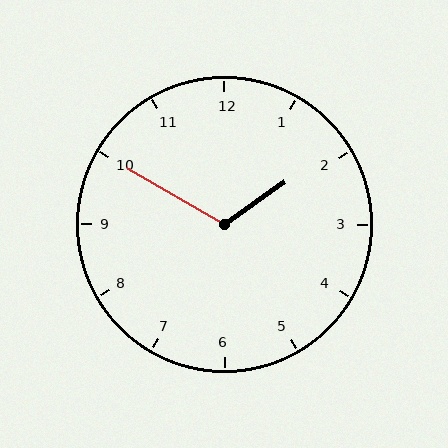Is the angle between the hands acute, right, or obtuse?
It is obtuse.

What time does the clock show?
1:50.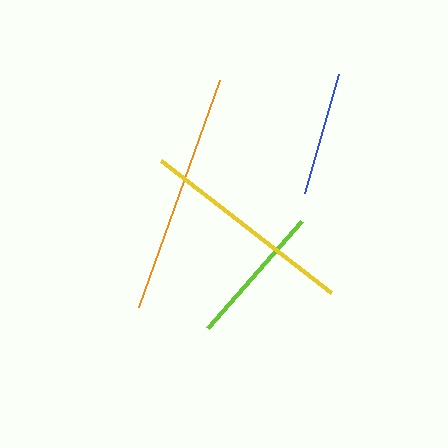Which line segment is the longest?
The orange line is the longest at approximately 241 pixels.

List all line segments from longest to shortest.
From longest to shortest: orange, yellow, lime, blue.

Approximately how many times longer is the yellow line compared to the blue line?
The yellow line is approximately 1.7 times the length of the blue line.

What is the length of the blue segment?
The blue segment is approximately 125 pixels long.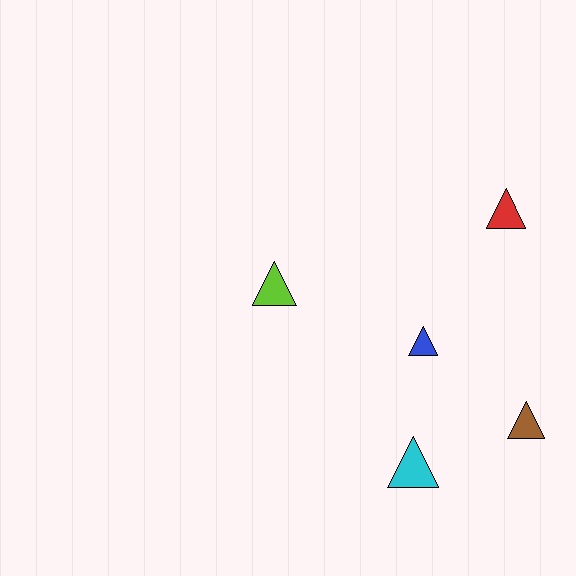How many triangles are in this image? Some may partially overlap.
There are 5 triangles.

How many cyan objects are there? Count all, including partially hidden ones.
There is 1 cyan object.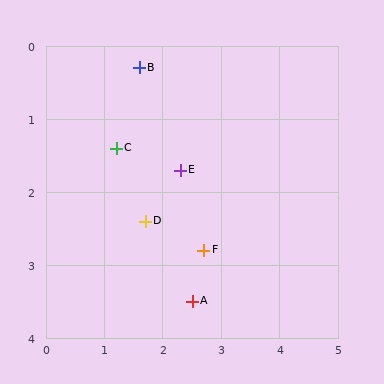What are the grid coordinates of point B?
Point B is at approximately (1.6, 0.3).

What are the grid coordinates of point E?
Point E is at approximately (2.3, 1.7).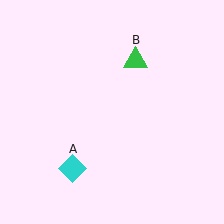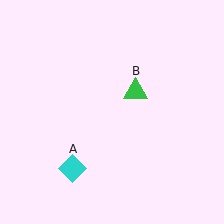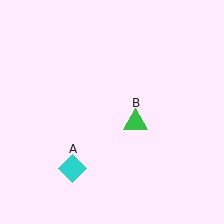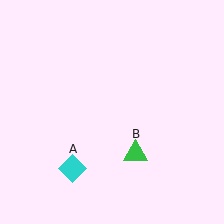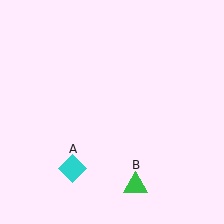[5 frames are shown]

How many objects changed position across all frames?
1 object changed position: green triangle (object B).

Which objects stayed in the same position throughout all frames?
Cyan diamond (object A) remained stationary.